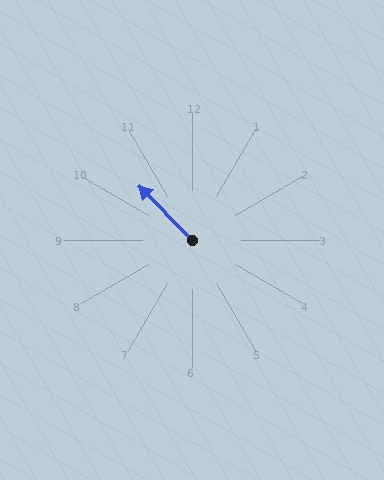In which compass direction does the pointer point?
Northwest.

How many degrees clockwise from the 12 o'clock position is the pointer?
Approximately 315 degrees.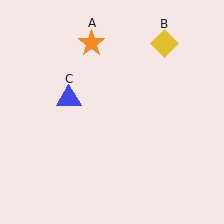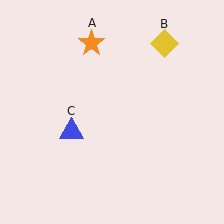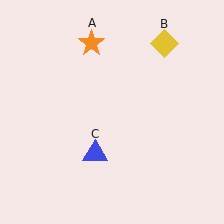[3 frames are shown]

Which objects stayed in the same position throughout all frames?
Orange star (object A) and yellow diamond (object B) remained stationary.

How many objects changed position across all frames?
1 object changed position: blue triangle (object C).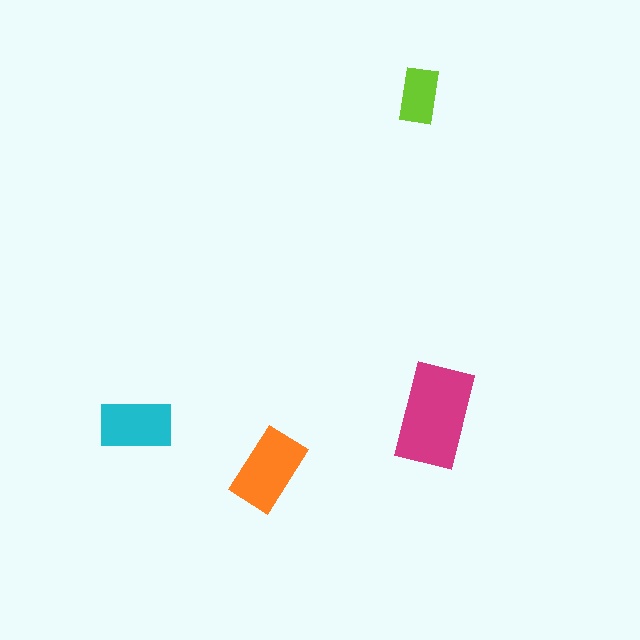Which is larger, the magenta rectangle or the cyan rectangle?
The magenta one.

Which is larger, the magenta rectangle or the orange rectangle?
The magenta one.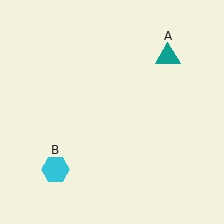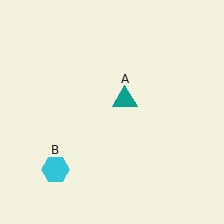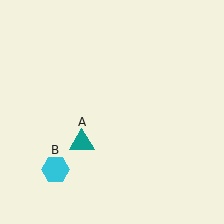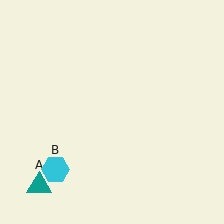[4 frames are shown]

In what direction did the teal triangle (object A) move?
The teal triangle (object A) moved down and to the left.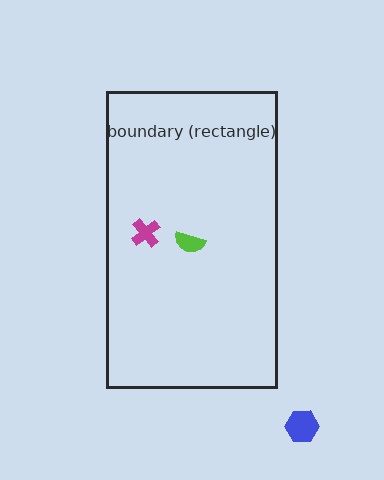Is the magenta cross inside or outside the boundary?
Inside.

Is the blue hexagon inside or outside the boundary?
Outside.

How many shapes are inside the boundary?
2 inside, 1 outside.